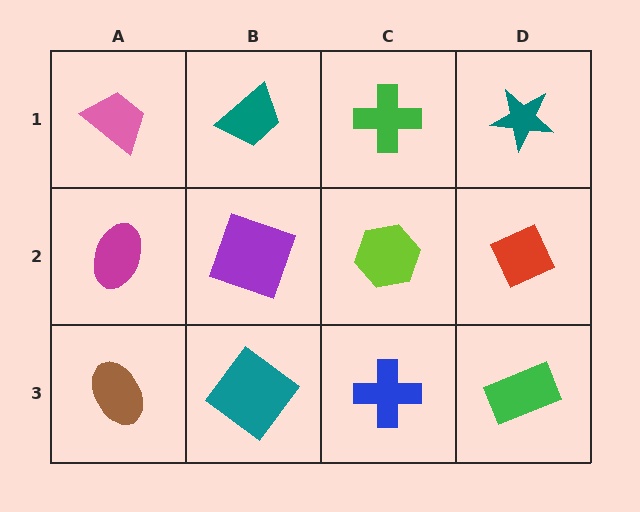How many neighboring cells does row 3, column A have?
2.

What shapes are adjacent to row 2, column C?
A green cross (row 1, column C), a blue cross (row 3, column C), a purple square (row 2, column B), a red diamond (row 2, column D).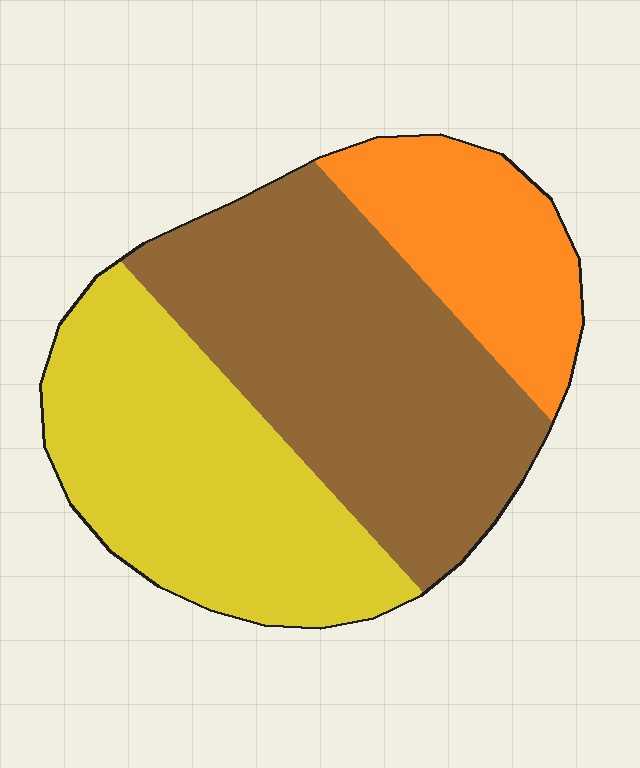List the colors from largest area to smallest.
From largest to smallest: brown, yellow, orange.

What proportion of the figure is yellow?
Yellow takes up between a quarter and a half of the figure.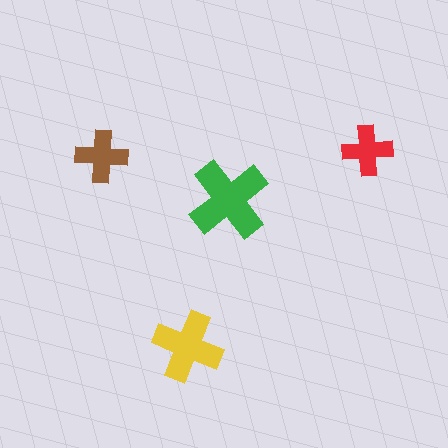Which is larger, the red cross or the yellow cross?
The yellow one.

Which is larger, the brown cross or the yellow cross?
The yellow one.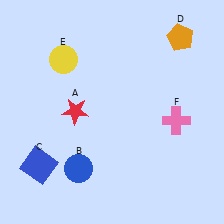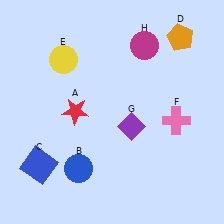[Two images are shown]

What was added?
A purple diamond (G), a magenta circle (H) were added in Image 2.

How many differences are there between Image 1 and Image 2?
There are 2 differences between the two images.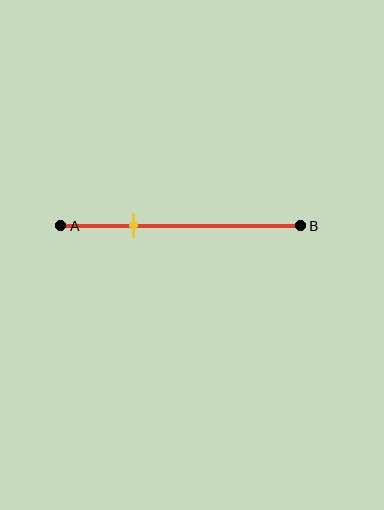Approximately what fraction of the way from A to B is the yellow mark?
The yellow mark is approximately 30% of the way from A to B.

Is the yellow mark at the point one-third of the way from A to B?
Yes, the mark is approximately at the one-third point.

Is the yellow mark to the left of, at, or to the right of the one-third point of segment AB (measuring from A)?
The yellow mark is approximately at the one-third point of segment AB.